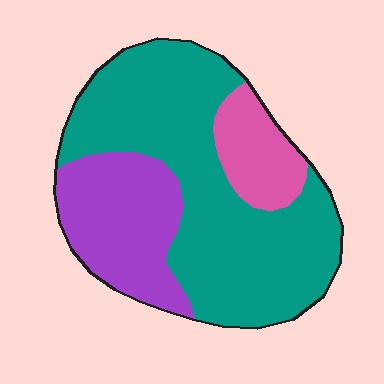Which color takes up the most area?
Teal, at roughly 60%.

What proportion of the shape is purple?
Purple covers around 25% of the shape.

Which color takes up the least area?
Pink, at roughly 15%.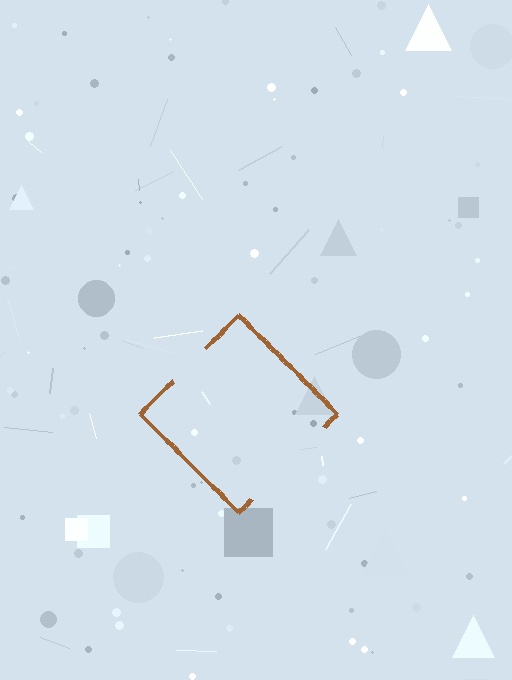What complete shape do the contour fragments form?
The contour fragments form a diamond.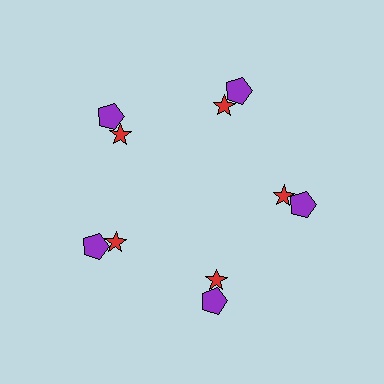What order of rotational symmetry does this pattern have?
This pattern has 5-fold rotational symmetry.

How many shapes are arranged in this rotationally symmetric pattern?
There are 10 shapes, arranged in 5 groups of 2.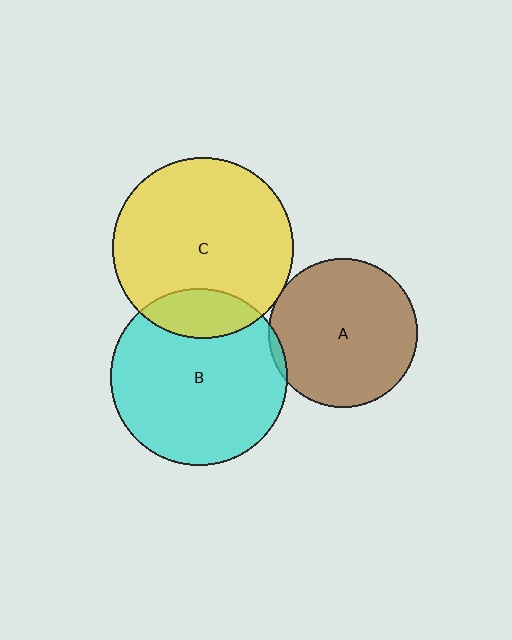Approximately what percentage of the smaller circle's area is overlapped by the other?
Approximately 15%.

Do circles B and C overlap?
Yes.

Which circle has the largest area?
Circle C (yellow).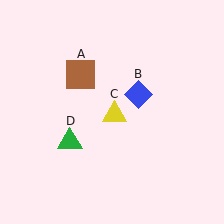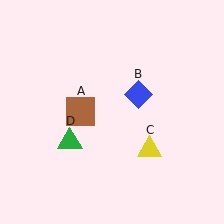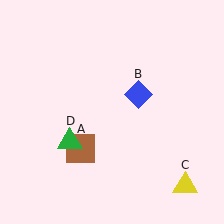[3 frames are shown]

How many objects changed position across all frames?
2 objects changed position: brown square (object A), yellow triangle (object C).